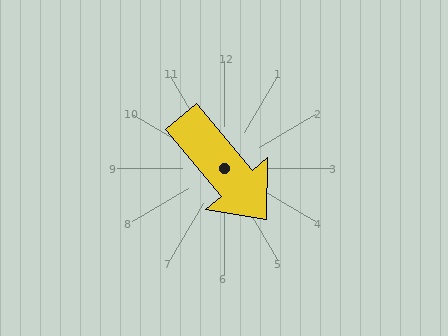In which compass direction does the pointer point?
Southeast.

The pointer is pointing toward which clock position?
Roughly 5 o'clock.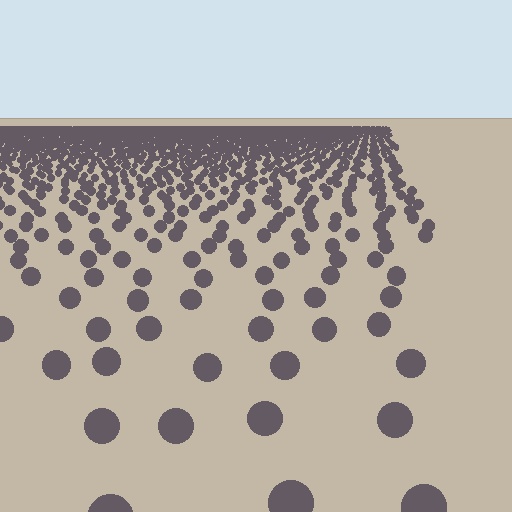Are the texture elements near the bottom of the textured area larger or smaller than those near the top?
Larger. Near the bottom, elements are closer to the viewer and appear at a bigger on-screen size.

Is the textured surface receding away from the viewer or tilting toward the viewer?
The surface is receding away from the viewer. Texture elements get smaller and denser toward the top.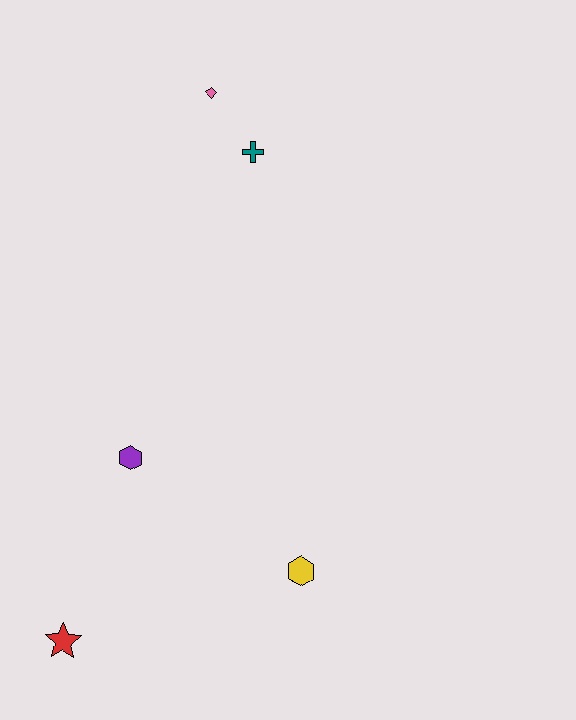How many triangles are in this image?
There are no triangles.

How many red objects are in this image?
There is 1 red object.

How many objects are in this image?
There are 5 objects.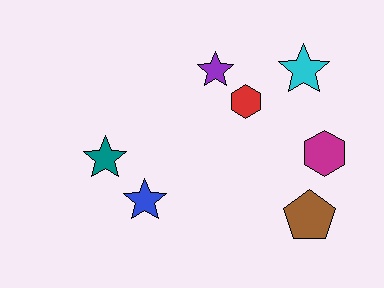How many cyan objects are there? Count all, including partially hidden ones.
There is 1 cyan object.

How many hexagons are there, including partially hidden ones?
There are 2 hexagons.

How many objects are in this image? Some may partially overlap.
There are 7 objects.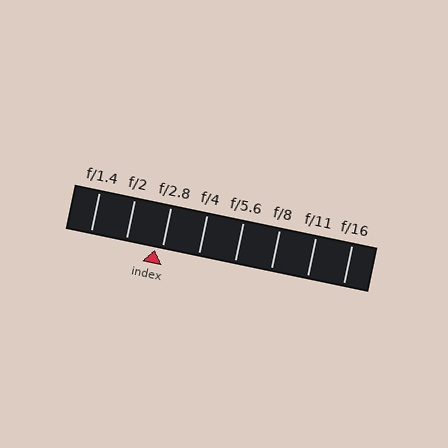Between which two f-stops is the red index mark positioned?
The index mark is between f/2 and f/2.8.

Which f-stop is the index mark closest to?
The index mark is closest to f/2.8.